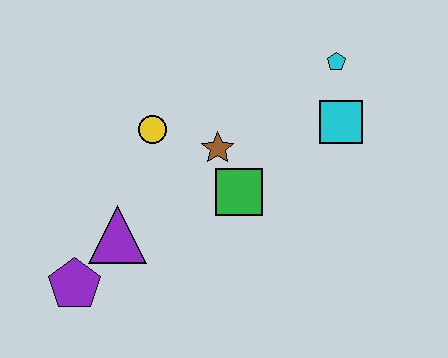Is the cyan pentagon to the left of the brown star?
No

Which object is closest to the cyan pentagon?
The cyan square is closest to the cyan pentagon.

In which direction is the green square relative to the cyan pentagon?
The green square is below the cyan pentagon.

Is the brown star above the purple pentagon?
Yes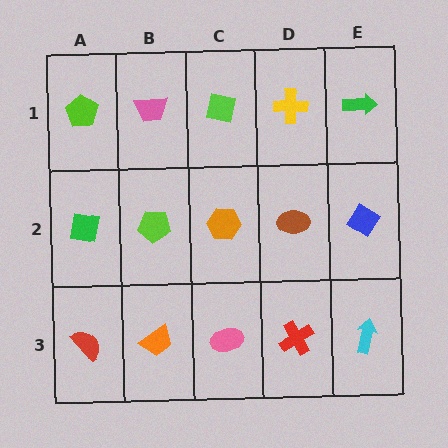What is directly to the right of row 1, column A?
A pink trapezoid.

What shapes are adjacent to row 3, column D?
A brown ellipse (row 2, column D), a pink ellipse (row 3, column C), a cyan arrow (row 3, column E).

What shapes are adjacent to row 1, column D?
A brown ellipse (row 2, column D), a lime square (row 1, column C), a green arrow (row 1, column E).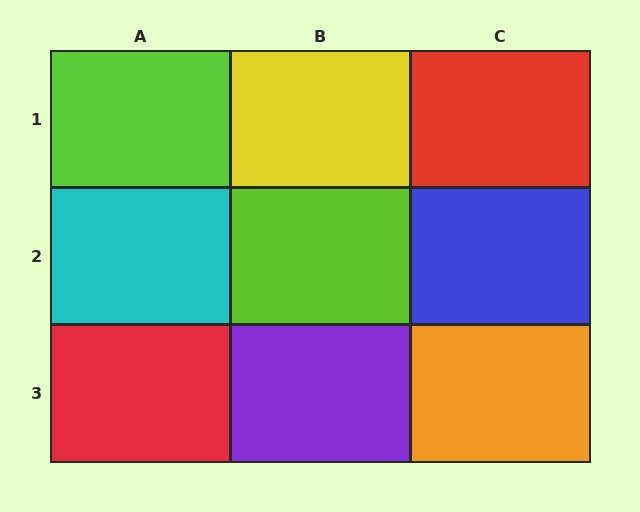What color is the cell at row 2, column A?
Cyan.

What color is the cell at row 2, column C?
Blue.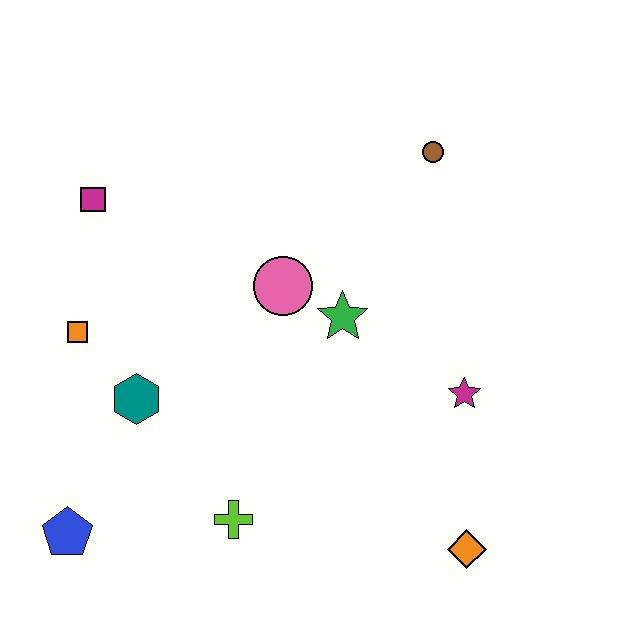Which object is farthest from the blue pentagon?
The brown circle is farthest from the blue pentagon.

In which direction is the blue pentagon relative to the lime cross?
The blue pentagon is to the left of the lime cross.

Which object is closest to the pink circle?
The green star is closest to the pink circle.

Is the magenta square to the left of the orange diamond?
Yes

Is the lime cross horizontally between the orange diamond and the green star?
No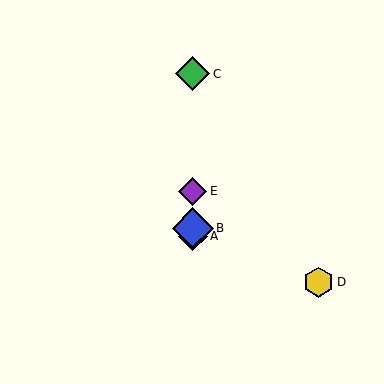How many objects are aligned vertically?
4 objects (A, B, C, E) are aligned vertically.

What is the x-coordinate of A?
Object A is at x≈193.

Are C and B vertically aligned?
Yes, both are at x≈193.